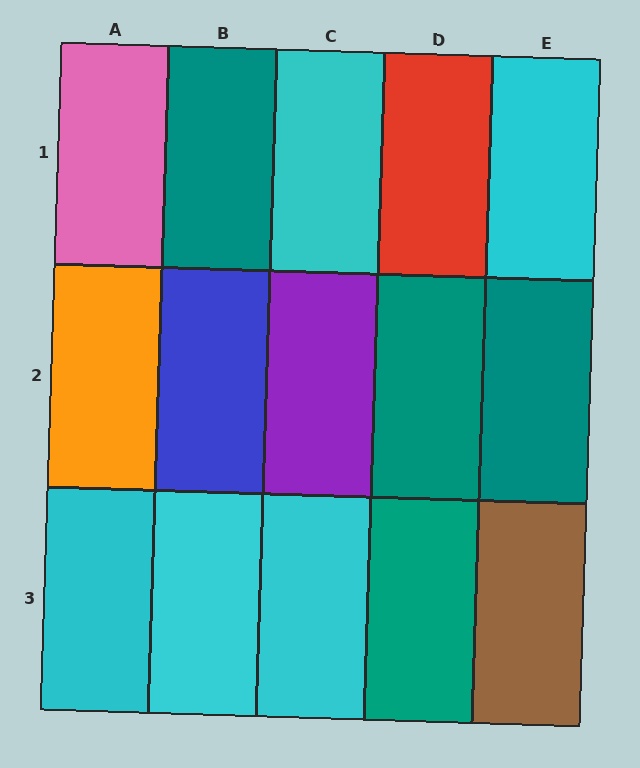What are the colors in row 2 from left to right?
Orange, blue, purple, teal, teal.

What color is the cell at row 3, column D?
Teal.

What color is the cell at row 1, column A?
Pink.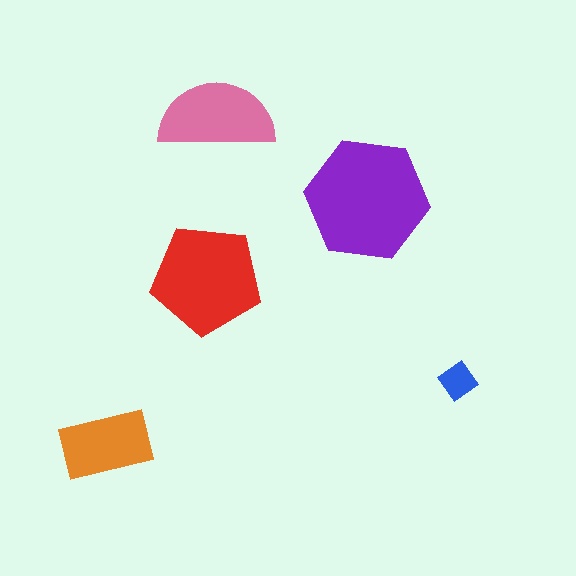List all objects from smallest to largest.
The blue diamond, the orange rectangle, the pink semicircle, the red pentagon, the purple hexagon.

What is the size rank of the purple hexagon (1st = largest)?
1st.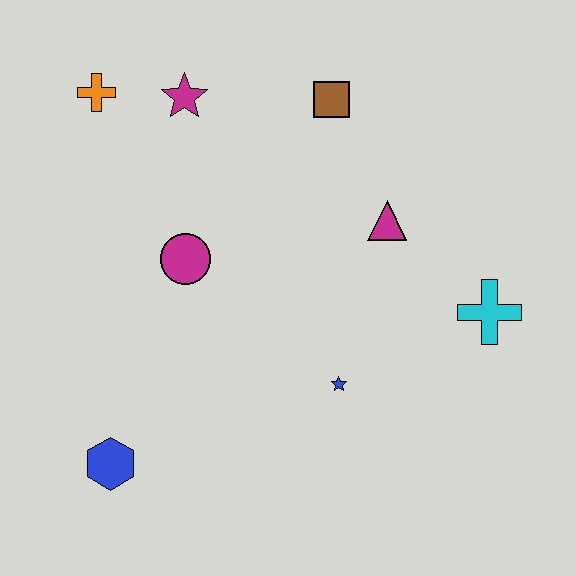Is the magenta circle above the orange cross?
No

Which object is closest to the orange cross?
The magenta star is closest to the orange cross.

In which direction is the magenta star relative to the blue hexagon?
The magenta star is above the blue hexagon.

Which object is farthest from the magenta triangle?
The blue hexagon is farthest from the magenta triangle.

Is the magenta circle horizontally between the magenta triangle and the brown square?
No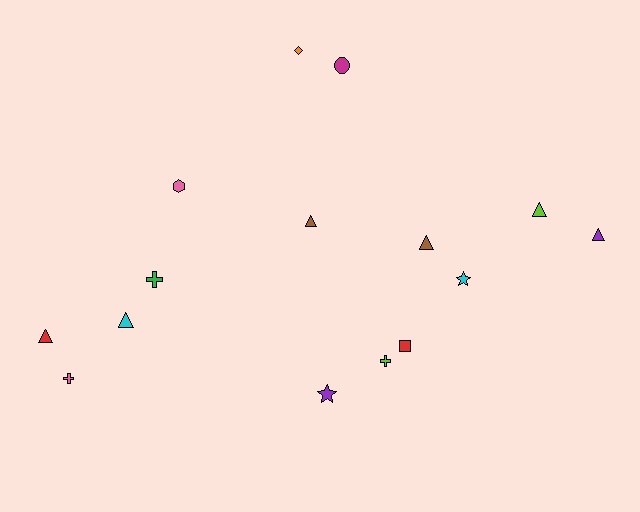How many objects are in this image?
There are 15 objects.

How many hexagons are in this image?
There is 1 hexagon.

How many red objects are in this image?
There are 2 red objects.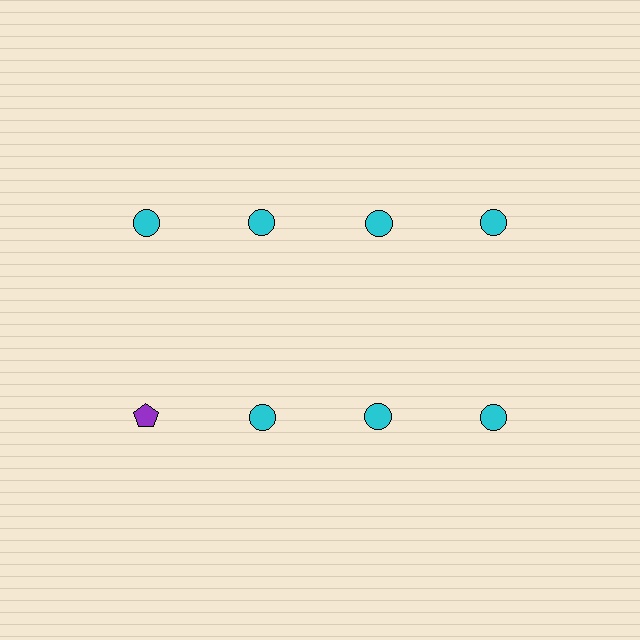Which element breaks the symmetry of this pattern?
The purple pentagon in the second row, leftmost column breaks the symmetry. All other shapes are cyan circles.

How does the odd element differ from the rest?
It differs in both color (purple instead of cyan) and shape (pentagon instead of circle).